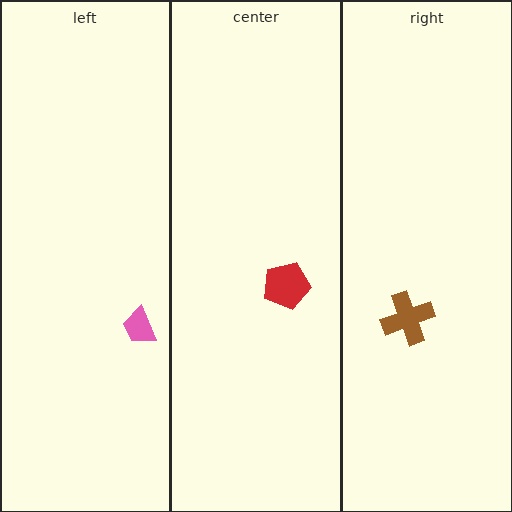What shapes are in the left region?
The pink trapezoid.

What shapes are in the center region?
The red pentagon.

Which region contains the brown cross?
The right region.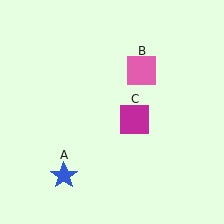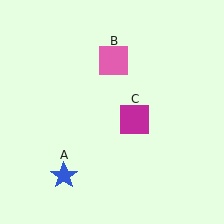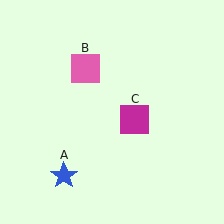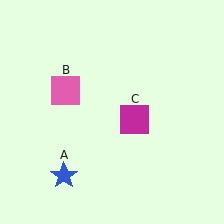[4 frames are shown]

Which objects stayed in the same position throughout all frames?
Blue star (object A) and magenta square (object C) remained stationary.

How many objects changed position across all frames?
1 object changed position: pink square (object B).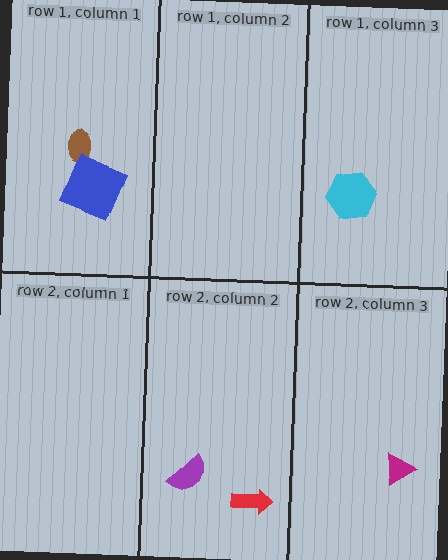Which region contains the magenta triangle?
The row 2, column 3 region.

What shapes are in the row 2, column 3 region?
The magenta triangle.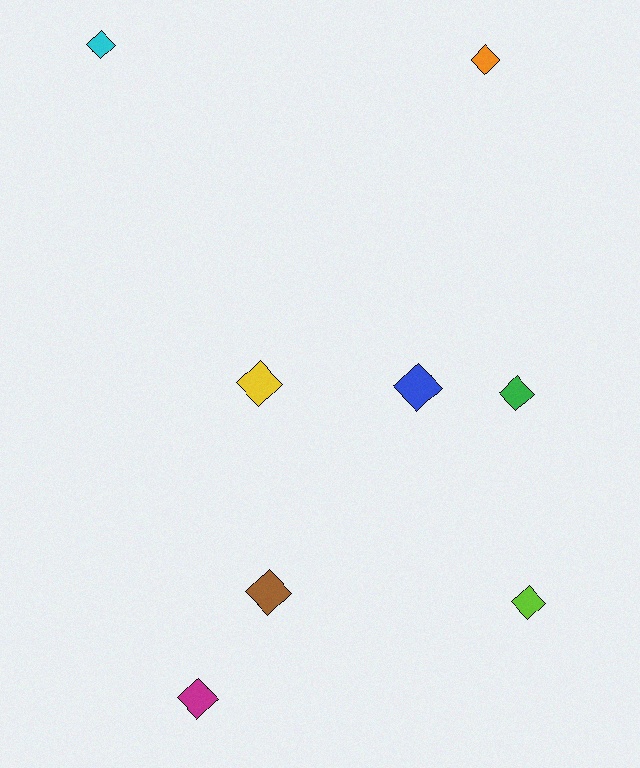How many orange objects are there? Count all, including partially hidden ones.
There is 1 orange object.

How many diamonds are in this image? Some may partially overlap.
There are 8 diamonds.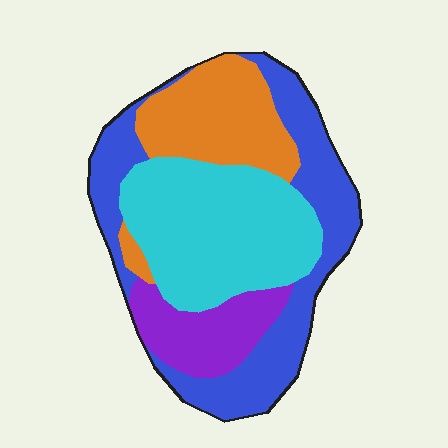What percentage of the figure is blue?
Blue covers 33% of the figure.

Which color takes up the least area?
Purple, at roughly 15%.